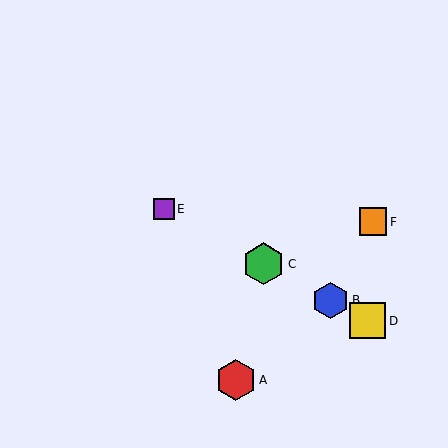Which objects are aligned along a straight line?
Objects B, C, D, E are aligned along a straight line.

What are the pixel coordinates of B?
Object B is at (331, 300).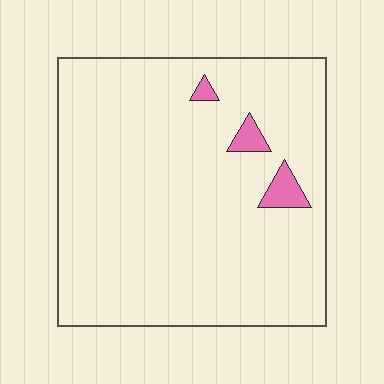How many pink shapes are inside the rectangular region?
3.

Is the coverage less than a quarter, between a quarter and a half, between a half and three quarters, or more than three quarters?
Less than a quarter.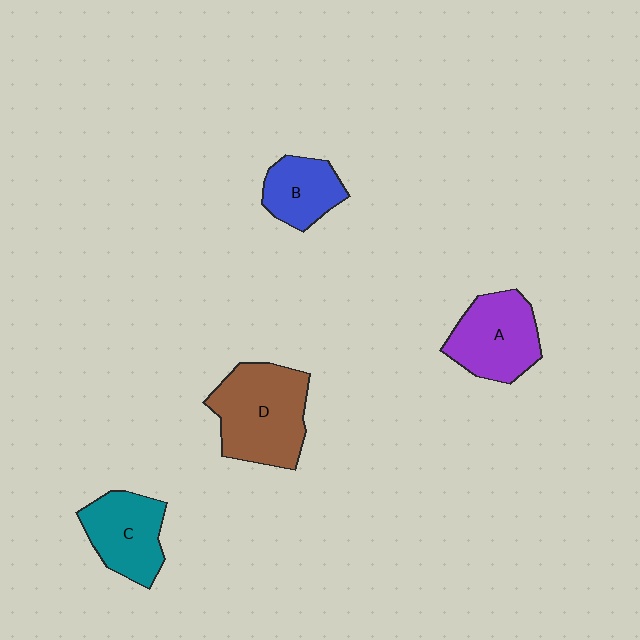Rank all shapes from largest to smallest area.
From largest to smallest: D (brown), A (purple), C (teal), B (blue).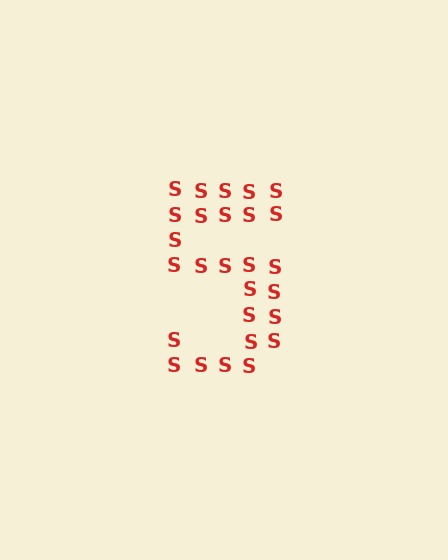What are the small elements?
The small elements are letter S's.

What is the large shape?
The large shape is the digit 5.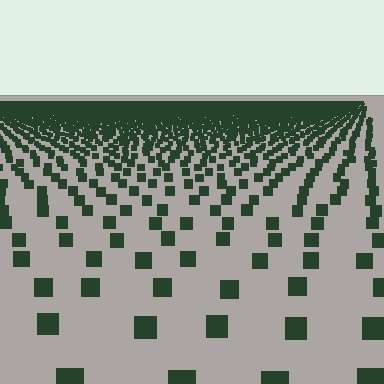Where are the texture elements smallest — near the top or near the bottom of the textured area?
Near the top.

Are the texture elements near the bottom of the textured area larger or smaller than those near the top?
Larger. Near the bottom, elements are closer to the viewer and appear at a bigger on-screen size.